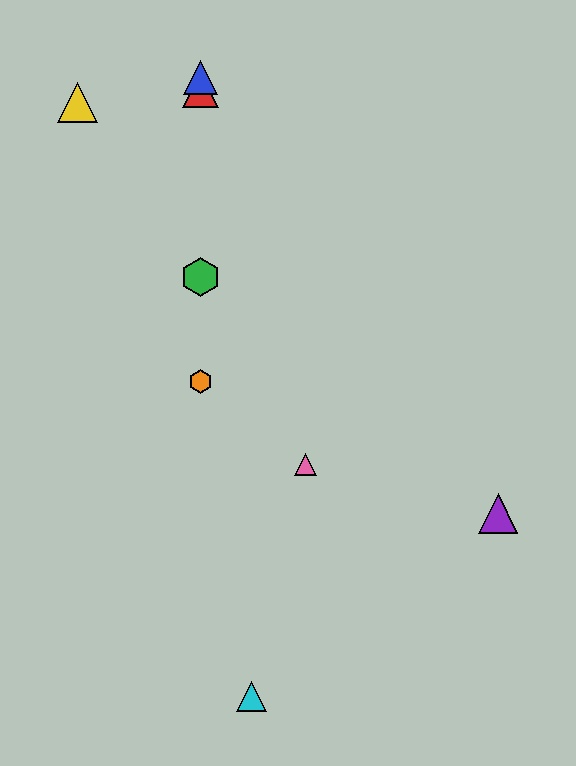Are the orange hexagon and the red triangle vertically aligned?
Yes, both are at x≈200.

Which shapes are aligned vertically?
The red triangle, the blue triangle, the green hexagon, the orange hexagon are aligned vertically.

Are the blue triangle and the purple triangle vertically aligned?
No, the blue triangle is at x≈200 and the purple triangle is at x≈498.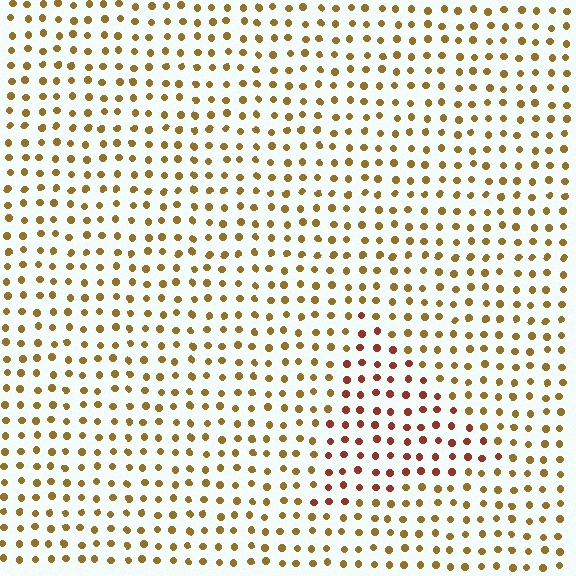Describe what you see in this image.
The image is filled with small brown elements in a uniform arrangement. A triangle-shaped region is visible where the elements are tinted to a slightly different hue, forming a subtle color boundary.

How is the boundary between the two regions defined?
The boundary is defined purely by a slight shift in hue (about 37 degrees). Spacing, size, and orientation are identical on both sides.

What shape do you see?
I see a triangle.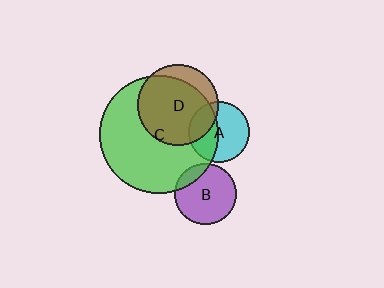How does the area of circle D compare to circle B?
Approximately 1.7 times.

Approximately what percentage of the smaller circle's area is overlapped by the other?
Approximately 25%.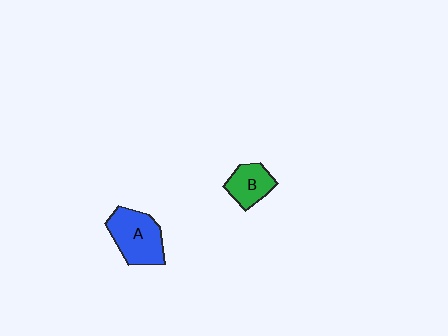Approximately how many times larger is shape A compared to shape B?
Approximately 1.6 times.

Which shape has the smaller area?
Shape B (green).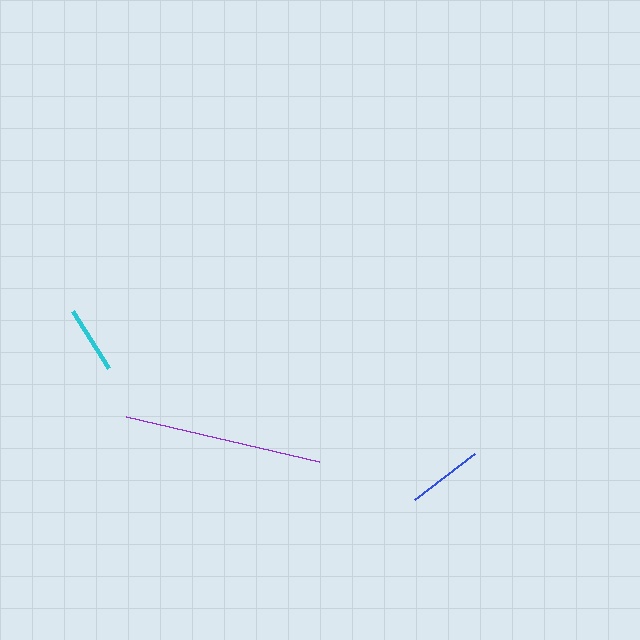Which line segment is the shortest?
The cyan line is the shortest at approximately 67 pixels.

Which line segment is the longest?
The purple line is the longest at approximately 198 pixels.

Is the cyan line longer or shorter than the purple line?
The purple line is longer than the cyan line.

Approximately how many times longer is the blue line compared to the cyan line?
The blue line is approximately 1.1 times the length of the cyan line.